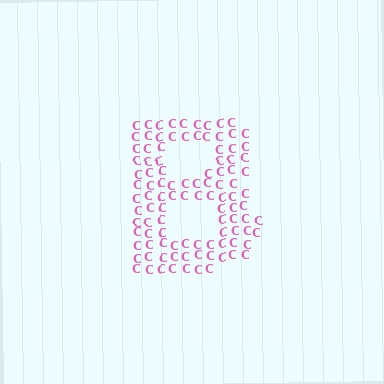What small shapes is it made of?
It is made of small letter C's.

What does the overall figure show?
The overall figure shows the letter B.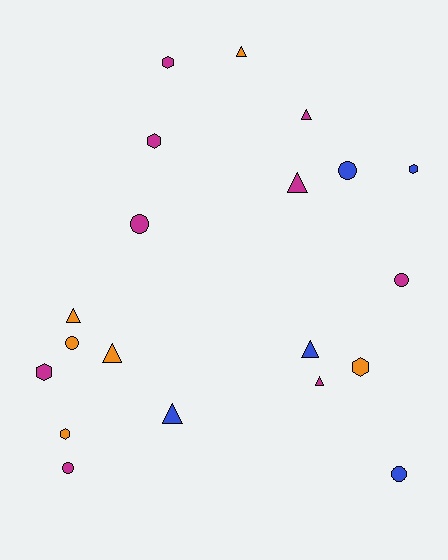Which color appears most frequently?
Magenta, with 9 objects.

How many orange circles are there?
There is 1 orange circle.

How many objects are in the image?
There are 20 objects.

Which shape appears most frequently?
Triangle, with 8 objects.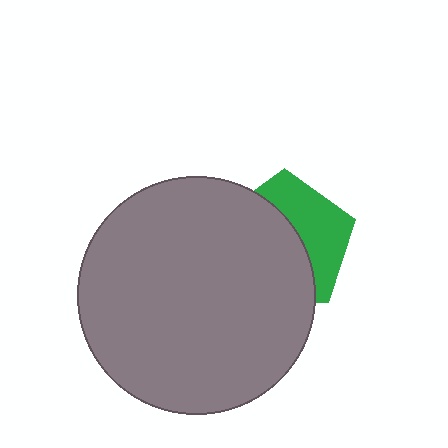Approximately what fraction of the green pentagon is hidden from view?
Roughly 59% of the green pentagon is hidden behind the gray circle.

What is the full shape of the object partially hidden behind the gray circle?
The partially hidden object is a green pentagon.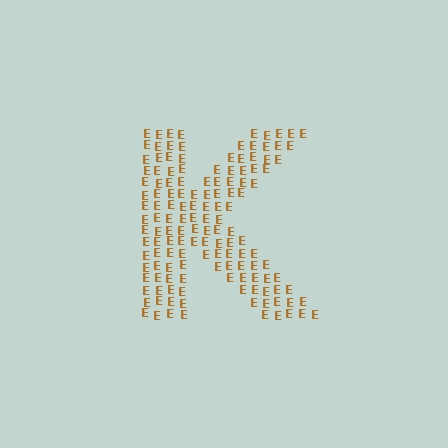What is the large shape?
The large shape is the letter K.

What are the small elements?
The small elements are letter E's.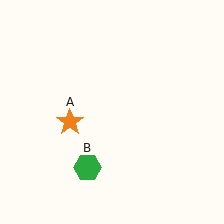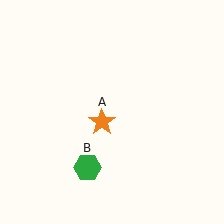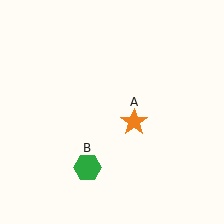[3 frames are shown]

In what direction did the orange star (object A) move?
The orange star (object A) moved right.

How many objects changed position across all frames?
1 object changed position: orange star (object A).